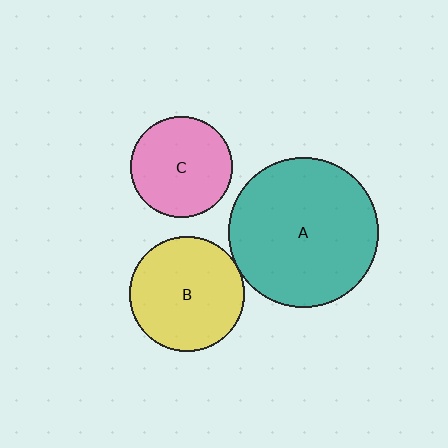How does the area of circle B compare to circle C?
Approximately 1.3 times.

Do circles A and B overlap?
Yes.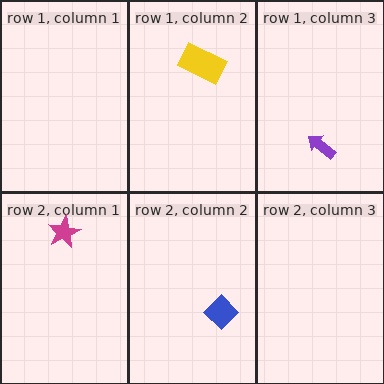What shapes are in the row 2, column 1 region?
The magenta star.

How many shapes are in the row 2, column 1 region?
1.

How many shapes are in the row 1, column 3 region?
1.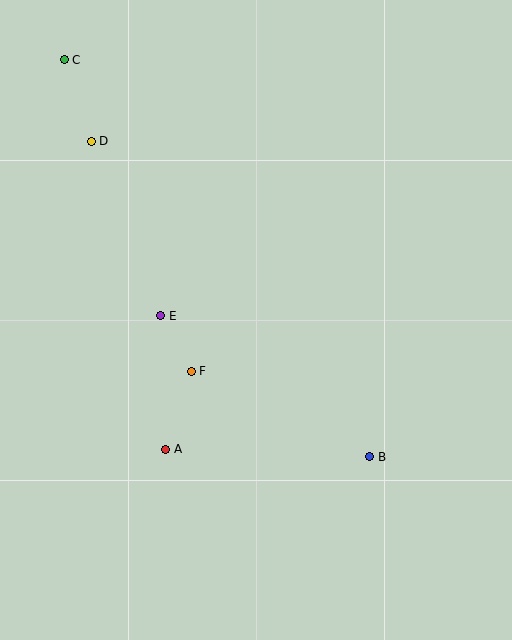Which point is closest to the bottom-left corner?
Point A is closest to the bottom-left corner.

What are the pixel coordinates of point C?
Point C is at (64, 60).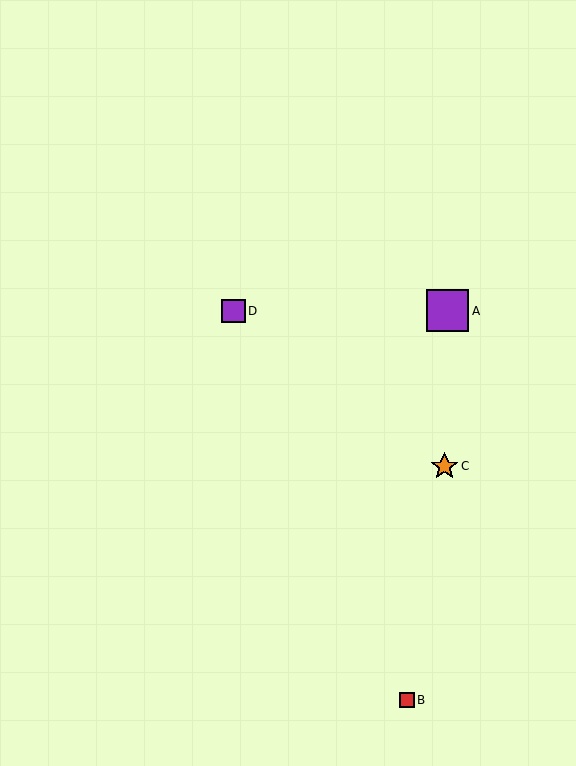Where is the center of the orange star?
The center of the orange star is at (444, 467).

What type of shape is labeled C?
Shape C is an orange star.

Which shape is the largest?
The purple square (labeled A) is the largest.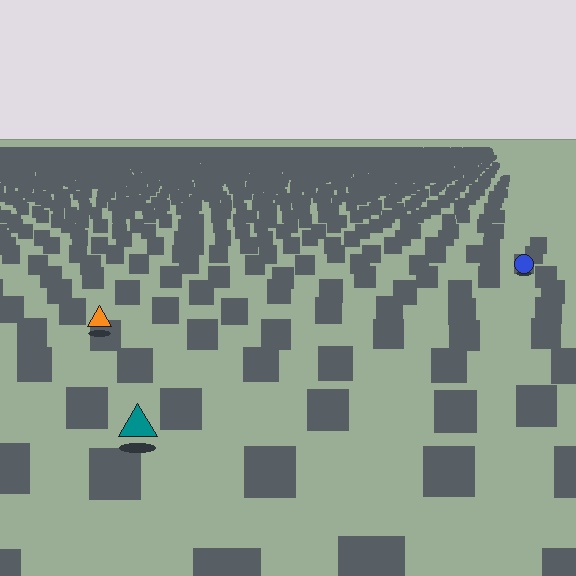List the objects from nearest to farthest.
From nearest to farthest: the teal triangle, the orange triangle, the blue circle.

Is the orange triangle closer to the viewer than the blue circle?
Yes. The orange triangle is closer — you can tell from the texture gradient: the ground texture is coarser near it.